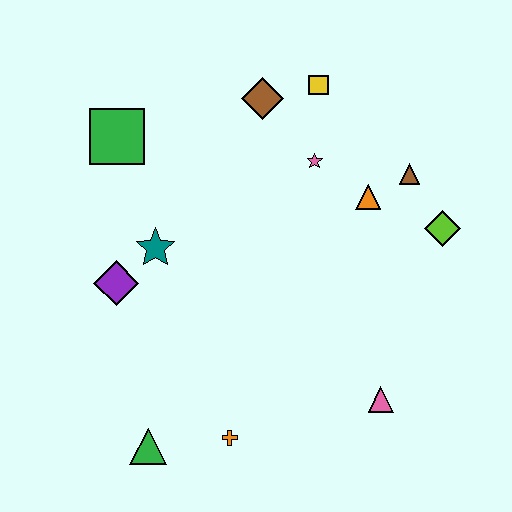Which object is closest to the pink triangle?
The orange cross is closest to the pink triangle.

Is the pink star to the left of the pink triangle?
Yes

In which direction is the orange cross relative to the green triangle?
The orange cross is to the right of the green triangle.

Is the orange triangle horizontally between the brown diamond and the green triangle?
No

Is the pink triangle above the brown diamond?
No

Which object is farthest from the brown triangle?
The green triangle is farthest from the brown triangle.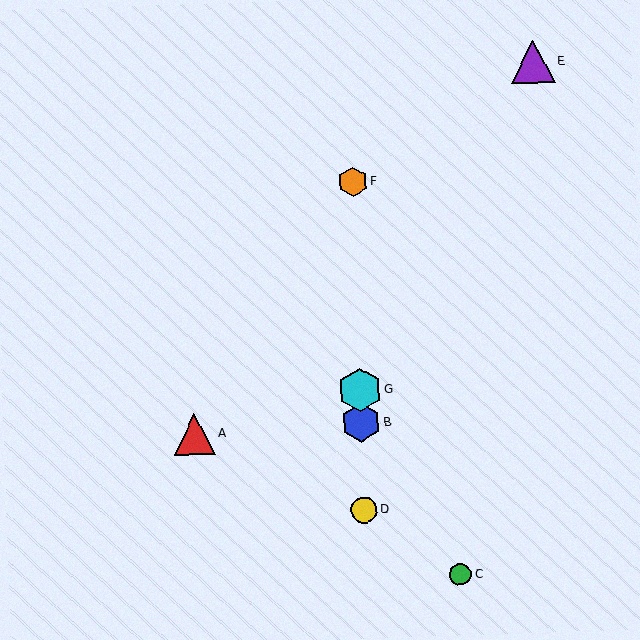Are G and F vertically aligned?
Yes, both are at x≈360.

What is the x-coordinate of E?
Object E is at x≈533.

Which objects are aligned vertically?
Objects B, D, F, G are aligned vertically.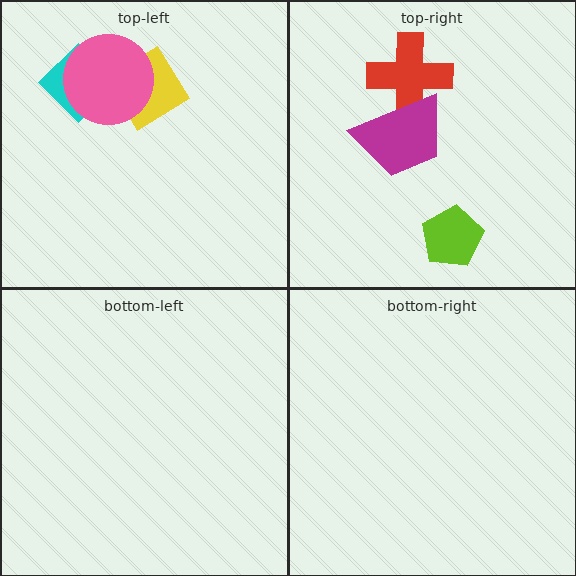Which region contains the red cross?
The top-right region.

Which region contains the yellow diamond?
The top-left region.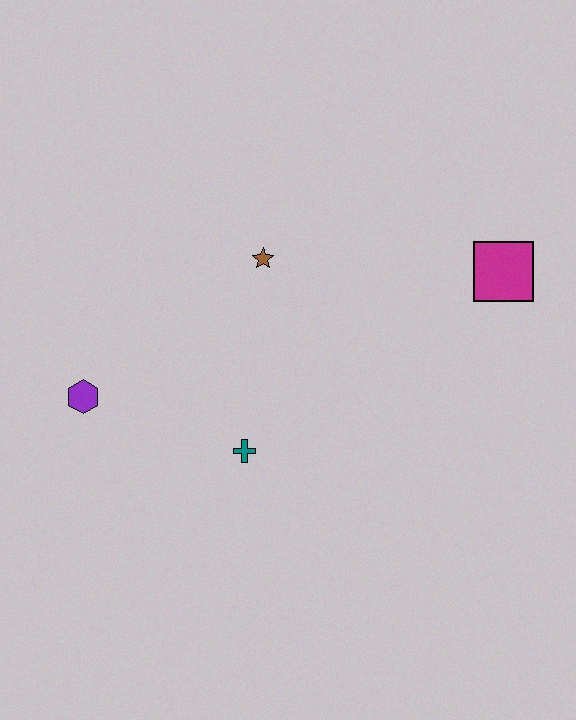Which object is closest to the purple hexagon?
The teal cross is closest to the purple hexagon.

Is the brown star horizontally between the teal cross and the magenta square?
Yes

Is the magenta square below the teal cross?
No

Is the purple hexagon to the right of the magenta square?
No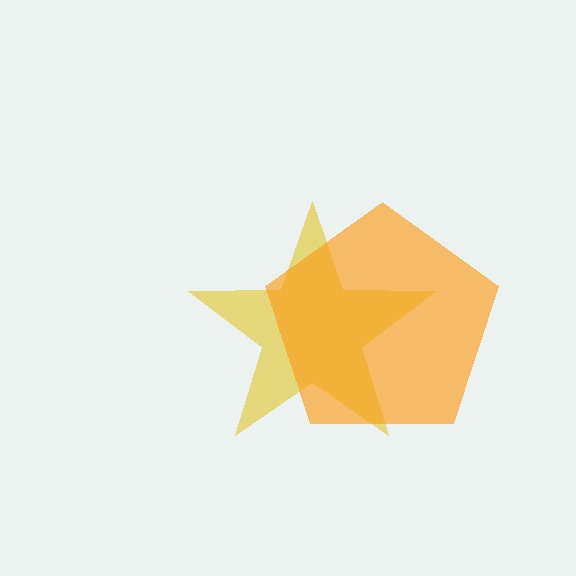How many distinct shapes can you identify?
There are 2 distinct shapes: a yellow star, an orange pentagon.